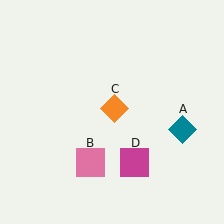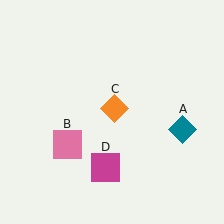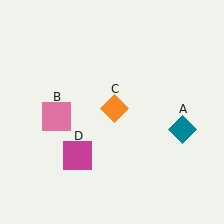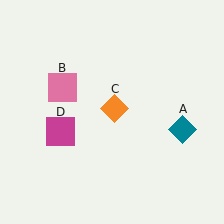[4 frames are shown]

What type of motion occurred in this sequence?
The pink square (object B), magenta square (object D) rotated clockwise around the center of the scene.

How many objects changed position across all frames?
2 objects changed position: pink square (object B), magenta square (object D).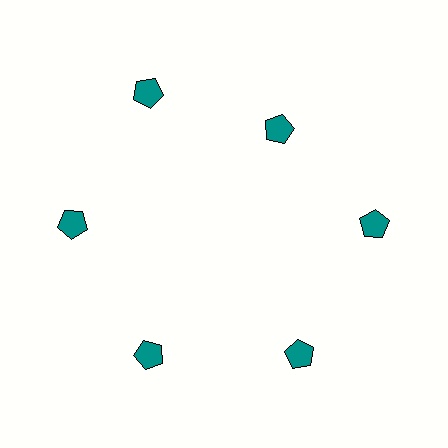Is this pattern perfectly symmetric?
No. The 6 teal pentagons are arranged in a ring, but one element near the 1 o'clock position is pulled inward toward the center, breaking the 6-fold rotational symmetry.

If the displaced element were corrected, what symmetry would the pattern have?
It would have 6-fold rotational symmetry — the pattern would map onto itself every 60 degrees.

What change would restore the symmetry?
The symmetry would be restored by moving it outward, back onto the ring so that all 6 pentagons sit at equal angles and equal distance from the center.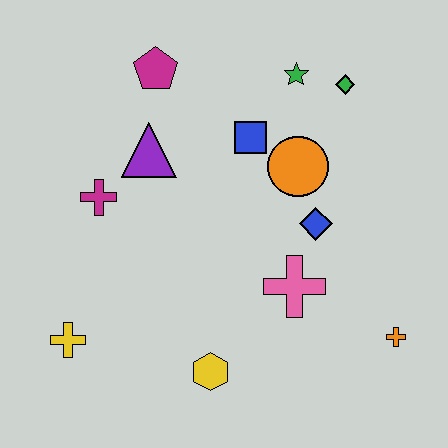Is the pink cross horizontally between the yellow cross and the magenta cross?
No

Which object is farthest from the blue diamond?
The yellow cross is farthest from the blue diamond.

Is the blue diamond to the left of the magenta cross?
No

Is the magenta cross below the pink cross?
No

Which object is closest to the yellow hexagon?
The pink cross is closest to the yellow hexagon.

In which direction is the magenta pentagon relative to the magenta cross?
The magenta pentagon is above the magenta cross.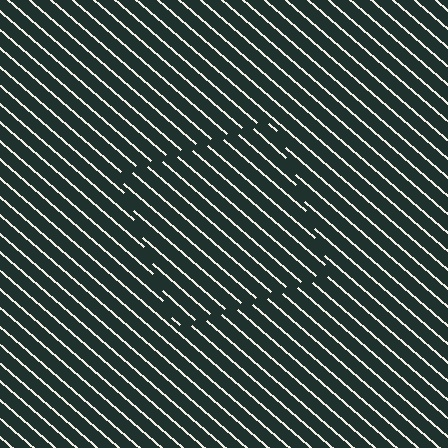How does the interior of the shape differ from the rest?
The interior of the shape contains the same grating, shifted by half a period — the contour is defined by the phase discontinuity where line-ends from the inner and outer gratings abut.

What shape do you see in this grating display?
An illusory square. The interior of the shape contains the same grating, shifted by half a period — the contour is defined by the phase discontinuity where line-ends from the inner and outer gratings abut.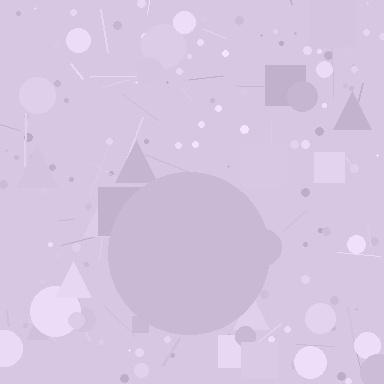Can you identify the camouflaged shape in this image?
The camouflaged shape is a circle.